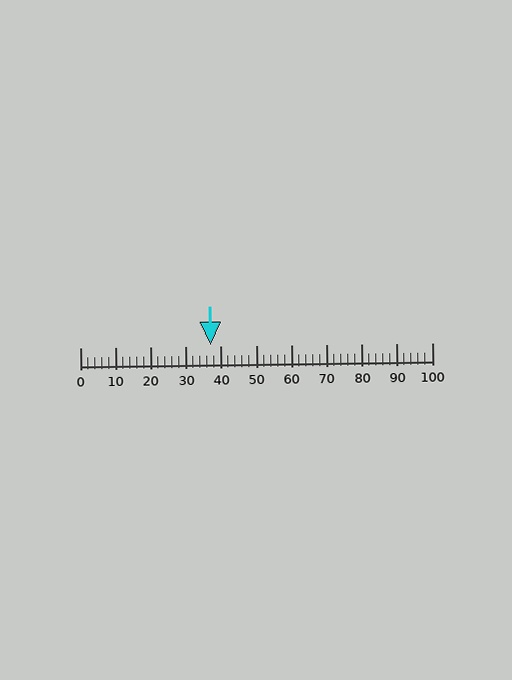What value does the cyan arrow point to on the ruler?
The cyan arrow points to approximately 37.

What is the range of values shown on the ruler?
The ruler shows values from 0 to 100.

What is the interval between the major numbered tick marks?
The major tick marks are spaced 10 units apart.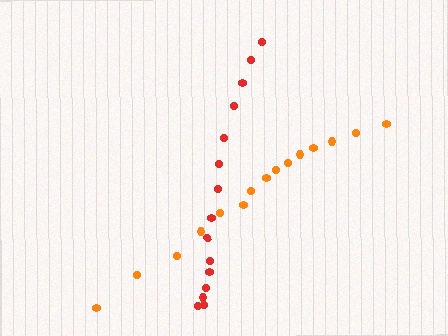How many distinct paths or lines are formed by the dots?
There are 2 distinct paths.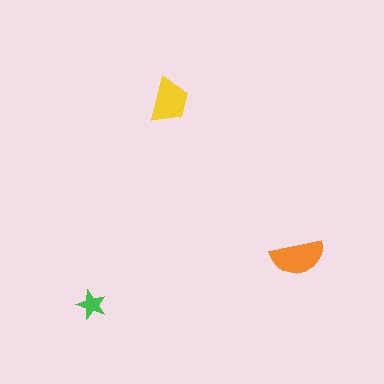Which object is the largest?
The orange semicircle.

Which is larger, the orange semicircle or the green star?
The orange semicircle.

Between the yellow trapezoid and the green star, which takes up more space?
The yellow trapezoid.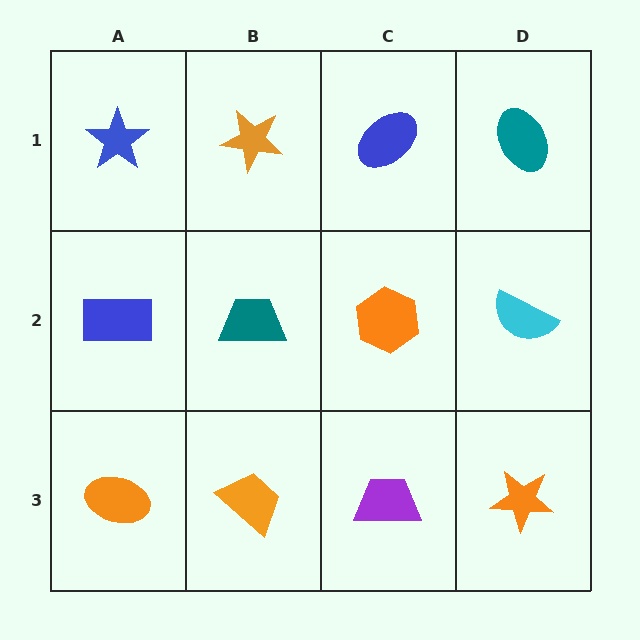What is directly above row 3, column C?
An orange hexagon.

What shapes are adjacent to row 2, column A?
A blue star (row 1, column A), an orange ellipse (row 3, column A), a teal trapezoid (row 2, column B).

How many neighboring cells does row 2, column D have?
3.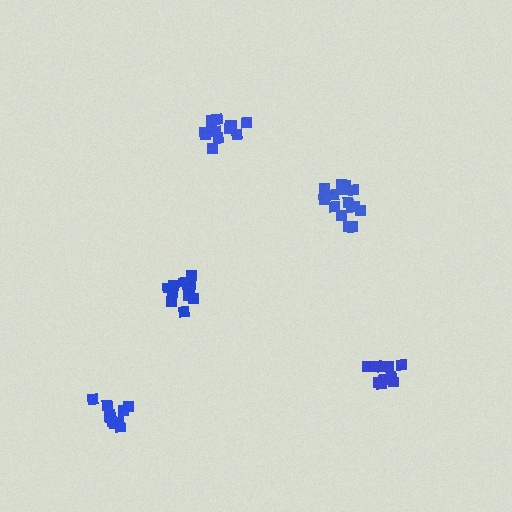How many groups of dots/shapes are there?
There are 5 groups.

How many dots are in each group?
Group 1: 11 dots, Group 2: 12 dots, Group 3: 15 dots, Group 4: 13 dots, Group 5: 11 dots (62 total).